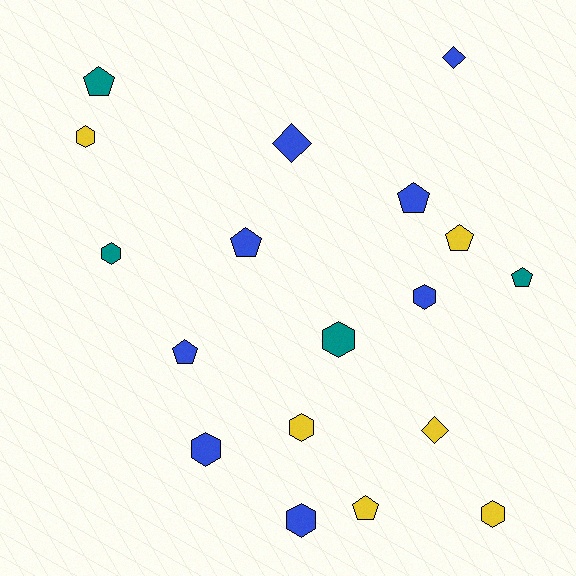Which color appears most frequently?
Blue, with 8 objects.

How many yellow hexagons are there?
There are 3 yellow hexagons.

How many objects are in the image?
There are 18 objects.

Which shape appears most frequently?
Hexagon, with 8 objects.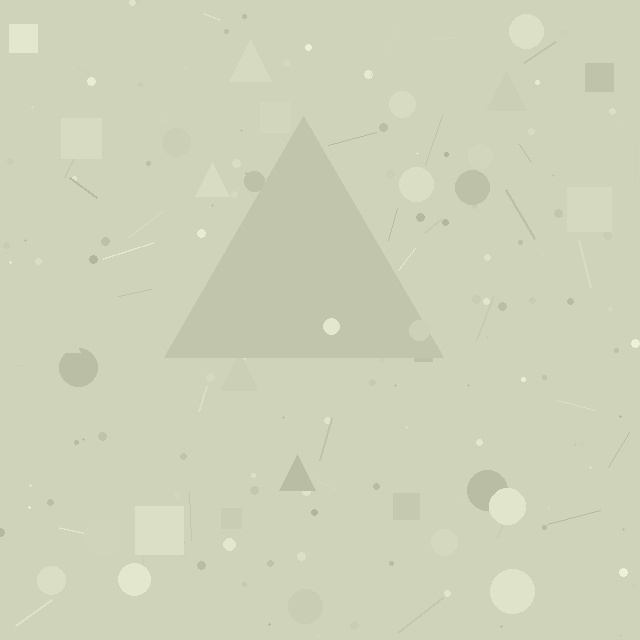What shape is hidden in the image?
A triangle is hidden in the image.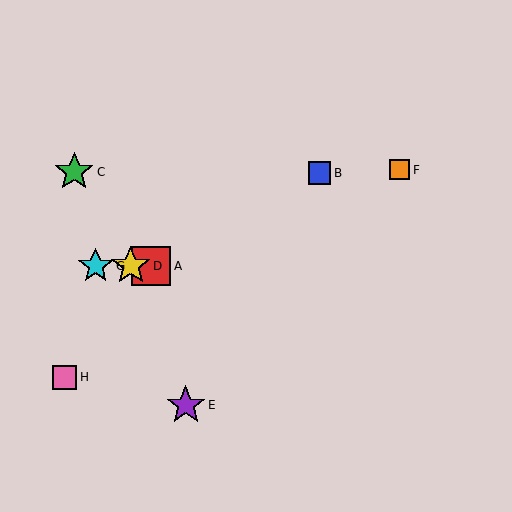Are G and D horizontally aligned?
Yes, both are at y≈266.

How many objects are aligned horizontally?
3 objects (A, D, G) are aligned horizontally.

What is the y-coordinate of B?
Object B is at y≈173.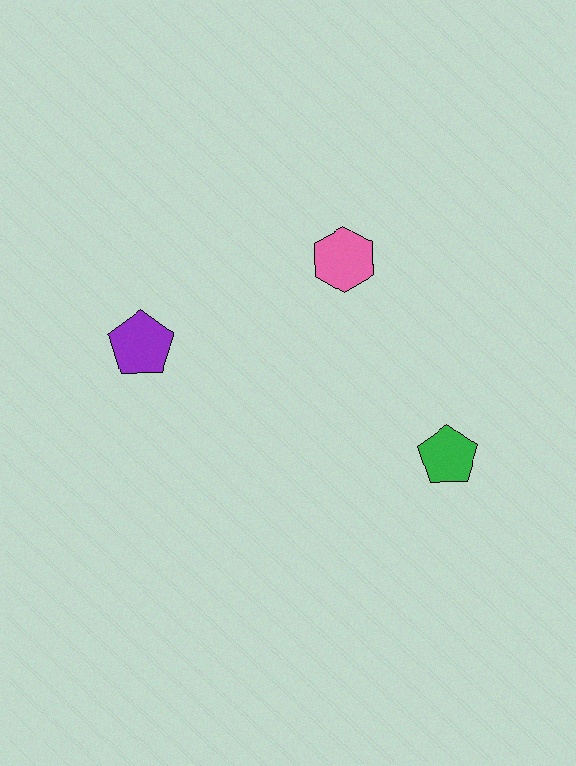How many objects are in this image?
There are 3 objects.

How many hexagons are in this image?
There is 1 hexagon.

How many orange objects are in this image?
There are no orange objects.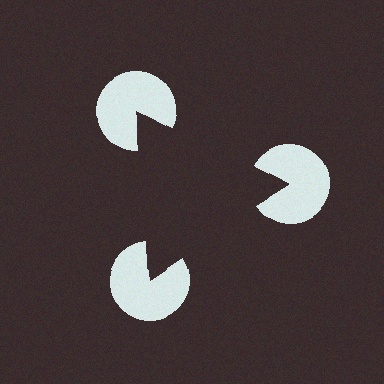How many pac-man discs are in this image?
There are 3 — one at each vertex of the illusory triangle.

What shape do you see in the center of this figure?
An illusory triangle — its edges are inferred from the aligned wedge cuts in the pac-man discs, not physically drawn.